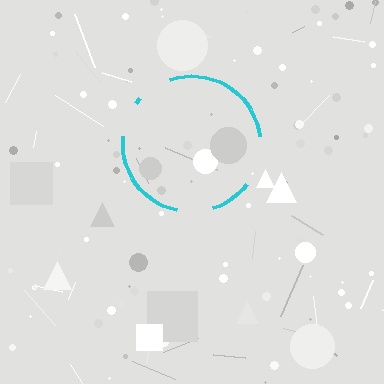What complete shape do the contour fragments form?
The contour fragments form a circle.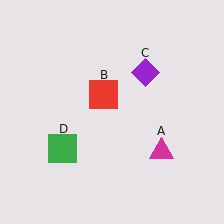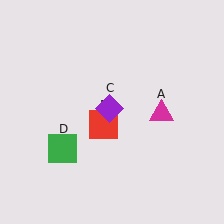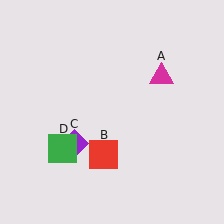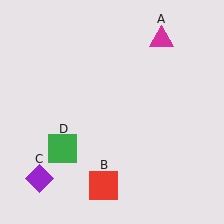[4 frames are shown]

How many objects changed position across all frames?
3 objects changed position: magenta triangle (object A), red square (object B), purple diamond (object C).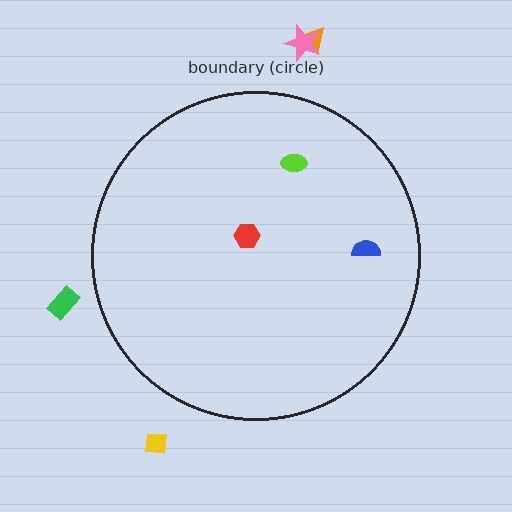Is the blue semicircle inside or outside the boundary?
Inside.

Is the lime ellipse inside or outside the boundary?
Inside.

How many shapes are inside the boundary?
3 inside, 4 outside.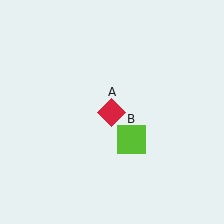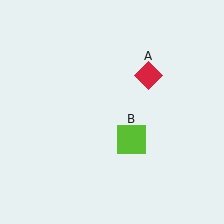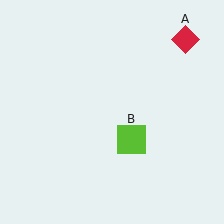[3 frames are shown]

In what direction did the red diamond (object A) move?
The red diamond (object A) moved up and to the right.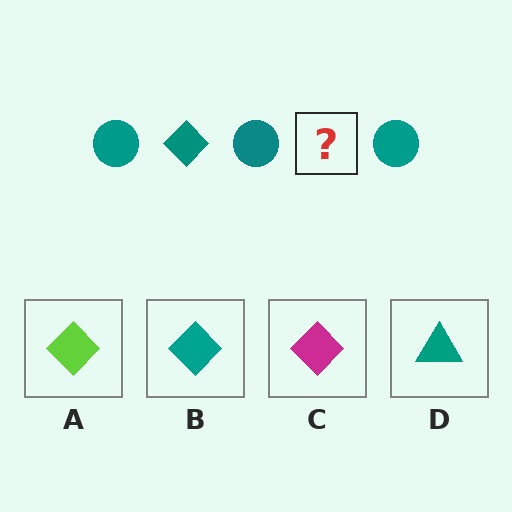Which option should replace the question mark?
Option B.